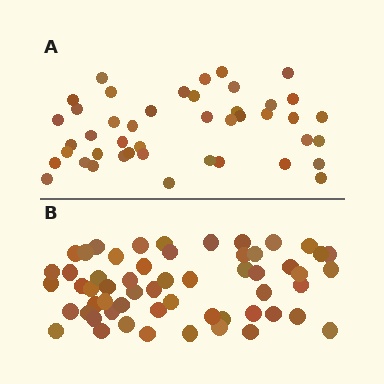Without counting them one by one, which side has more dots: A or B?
Region B (the bottom region) has more dots.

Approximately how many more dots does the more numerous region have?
Region B has approximately 15 more dots than region A.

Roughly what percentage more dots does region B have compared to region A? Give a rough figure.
About 30% more.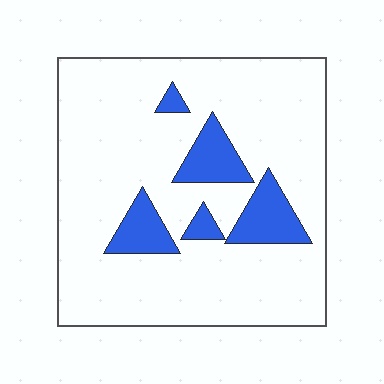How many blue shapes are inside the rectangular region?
5.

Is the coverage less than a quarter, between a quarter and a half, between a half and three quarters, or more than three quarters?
Less than a quarter.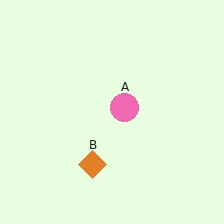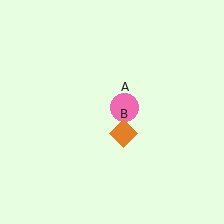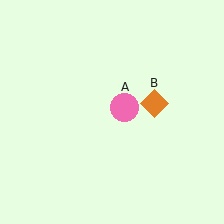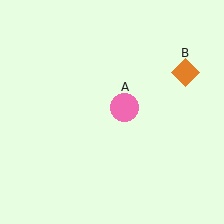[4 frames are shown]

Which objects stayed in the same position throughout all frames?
Pink circle (object A) remained stationary.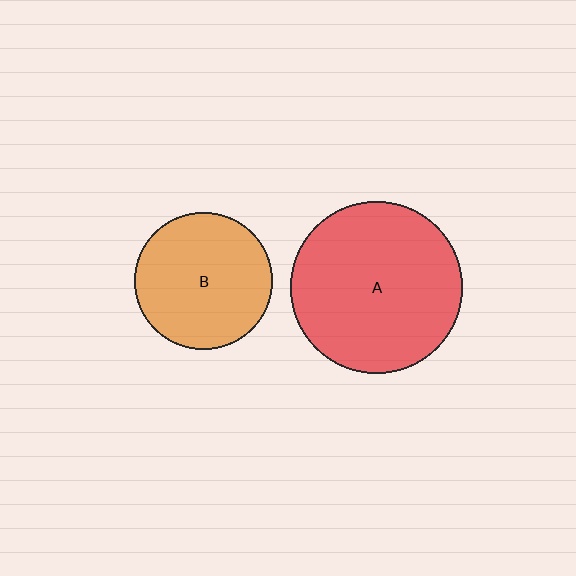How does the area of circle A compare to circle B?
Approximately 1.6 times.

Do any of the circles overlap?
No, none of the circles overlap.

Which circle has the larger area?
Circle A (red).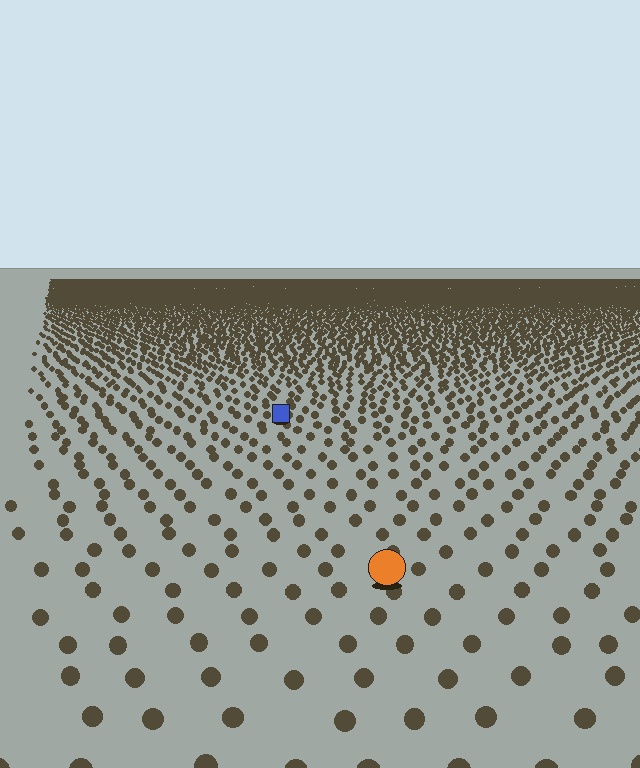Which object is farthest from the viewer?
The blue square is farthest from the viewer. It appears smaller and the ground texture around it is denser.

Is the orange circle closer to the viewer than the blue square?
Yes. The orange circle is closer — you can tell from the texture gradient: the ground texture is coarser near it.